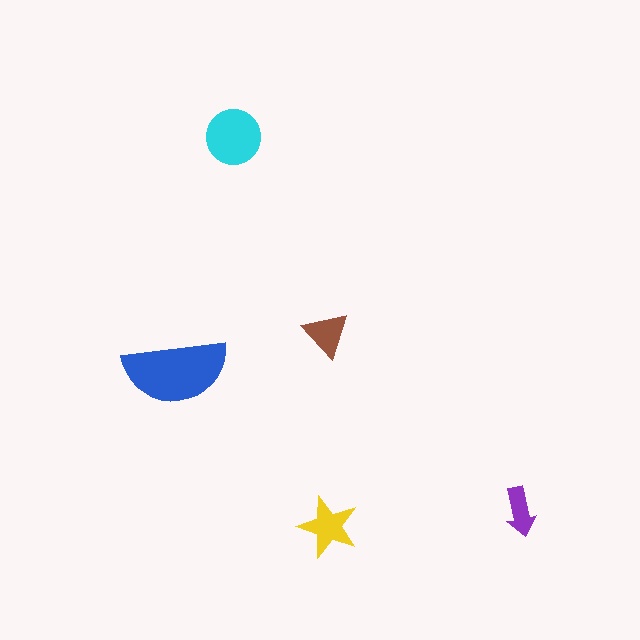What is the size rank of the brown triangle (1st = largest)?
4th.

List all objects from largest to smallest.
The blue semicircle, the cyan circle, the yellow star, the brown triangle, the purple arrow.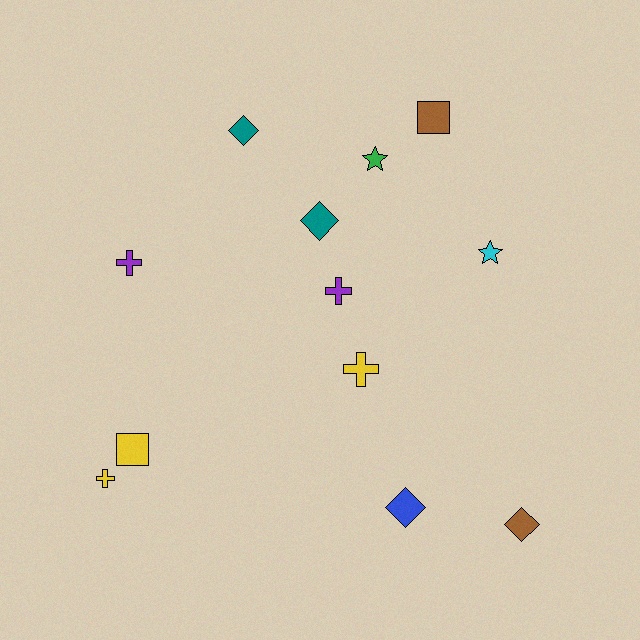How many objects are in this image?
There are 12 objects.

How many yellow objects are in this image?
There are 3 yellow objects.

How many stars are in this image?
There are 2 stars.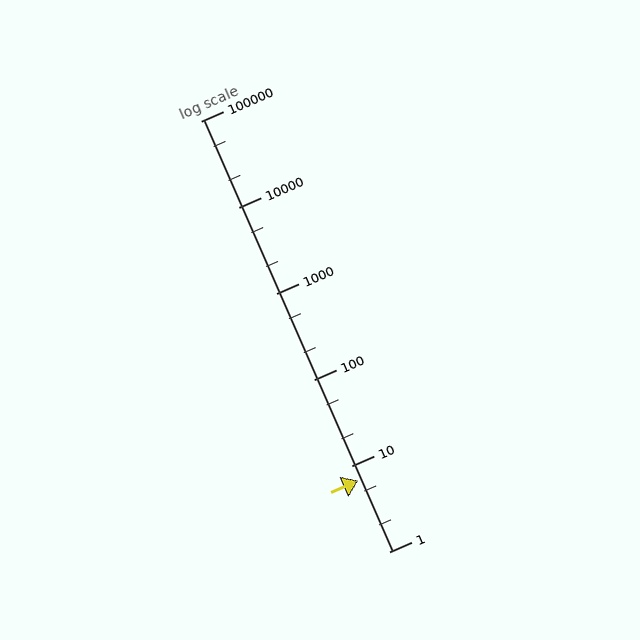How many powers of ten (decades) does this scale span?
The scale spans 5 decades, from 1 to 100000.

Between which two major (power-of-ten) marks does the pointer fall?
The pointer is between 1 and 10.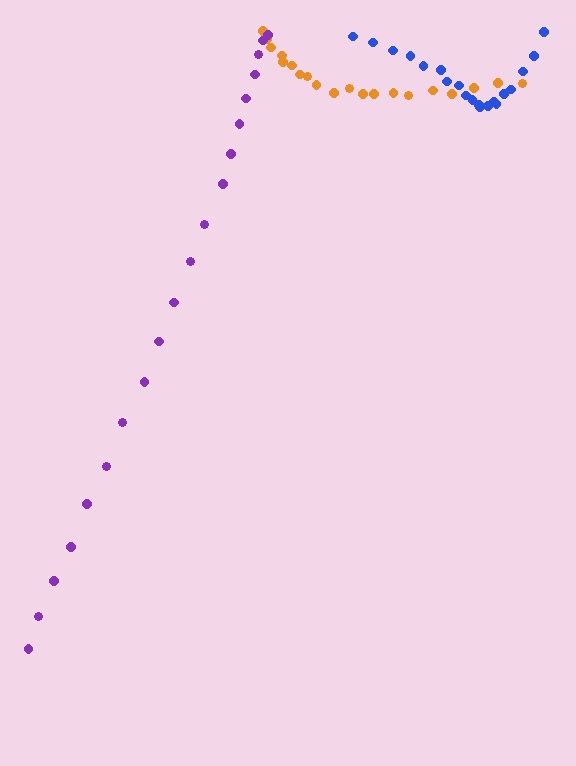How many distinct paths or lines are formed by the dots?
There are 3 distinct paths.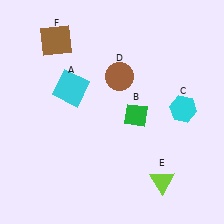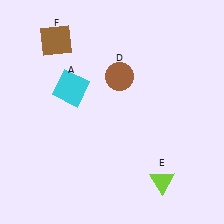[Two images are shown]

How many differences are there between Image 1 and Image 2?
There are 2 differences between the two images.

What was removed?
The cyan hexagon (C), the green diamond (B) were removed in Image 2.